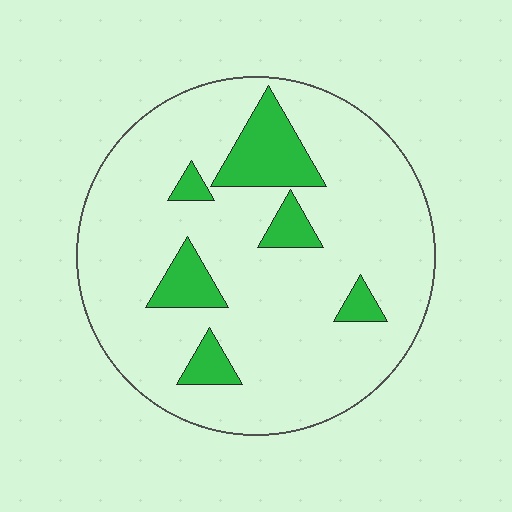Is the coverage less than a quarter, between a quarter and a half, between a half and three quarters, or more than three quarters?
Less than a quarter.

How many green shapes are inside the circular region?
6.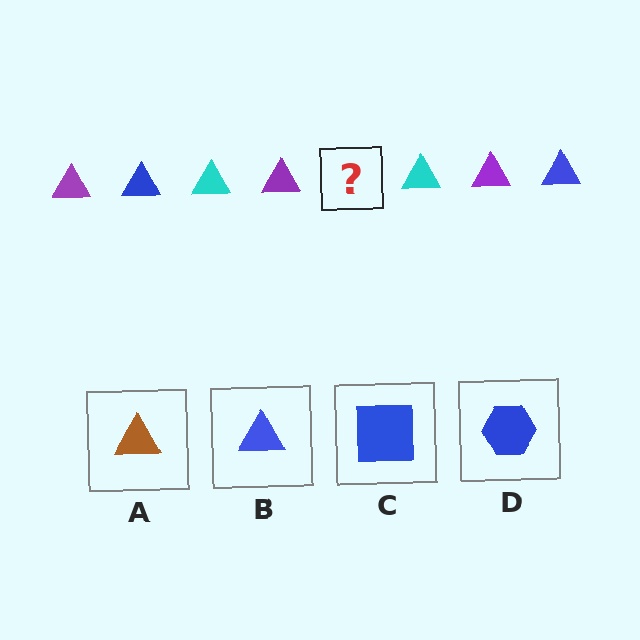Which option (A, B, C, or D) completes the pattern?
B.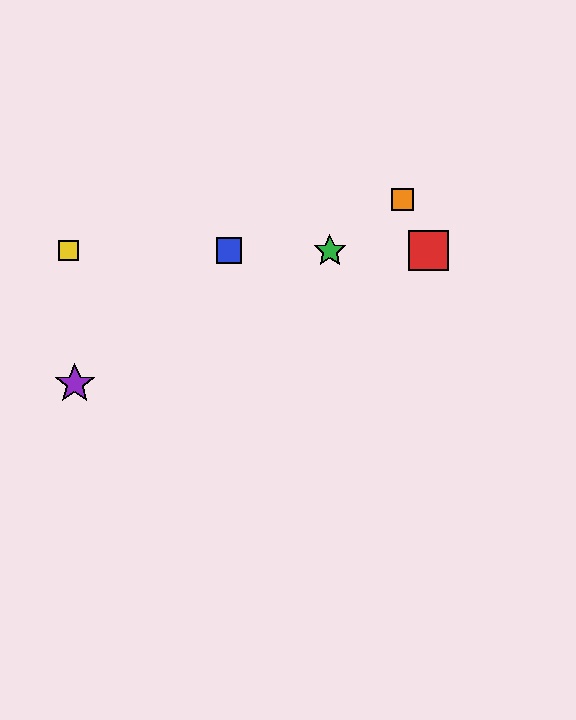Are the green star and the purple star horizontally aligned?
No, the green star is at y≈251 and the purple star is at y≈384.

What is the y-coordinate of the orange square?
The orange square is at y≈200.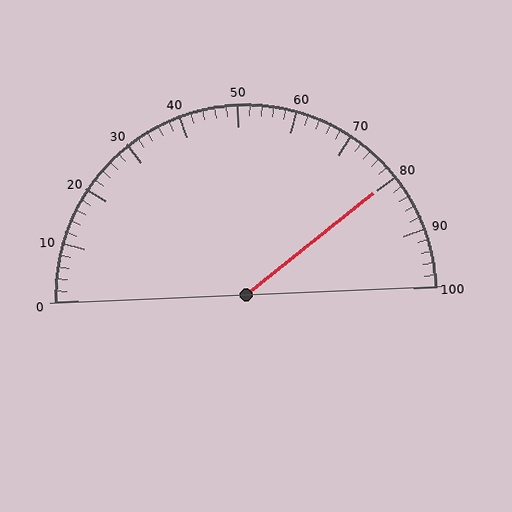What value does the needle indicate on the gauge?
The needle indicates approximately 80.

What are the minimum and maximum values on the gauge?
The gauge ranges from 0 to 100.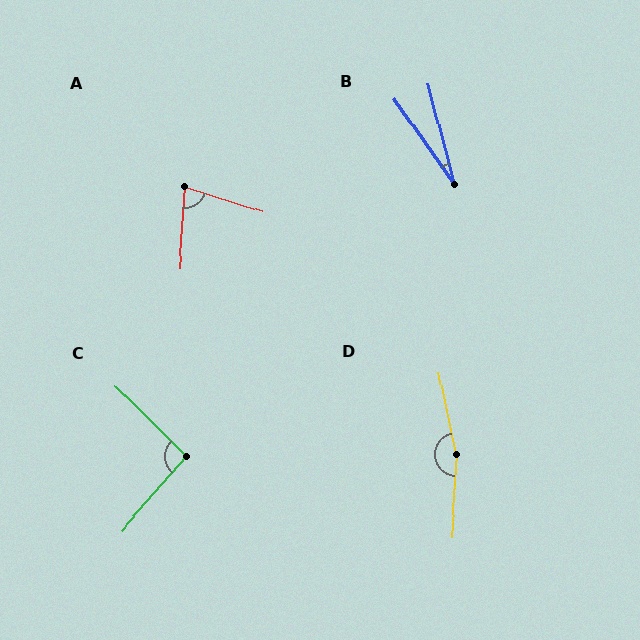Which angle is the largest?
D, at approximately 164 degrees.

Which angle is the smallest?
B, at approximately 21 degrees.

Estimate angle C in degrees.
Approximately 93 degrees.